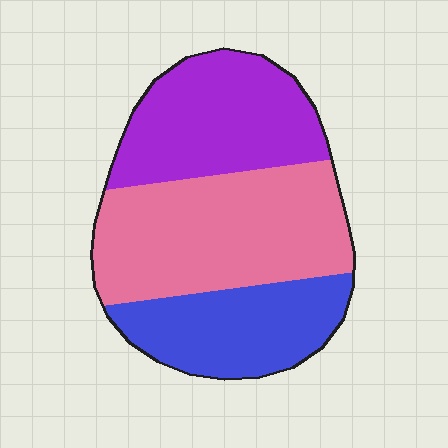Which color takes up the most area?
Pink, at roughly 45%.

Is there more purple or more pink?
Pink.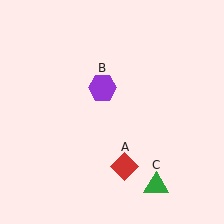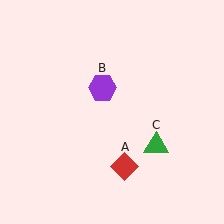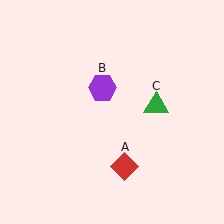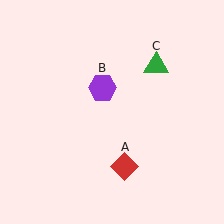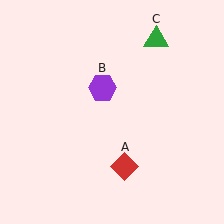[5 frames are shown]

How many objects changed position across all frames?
1 object changed position: green triangle (object C).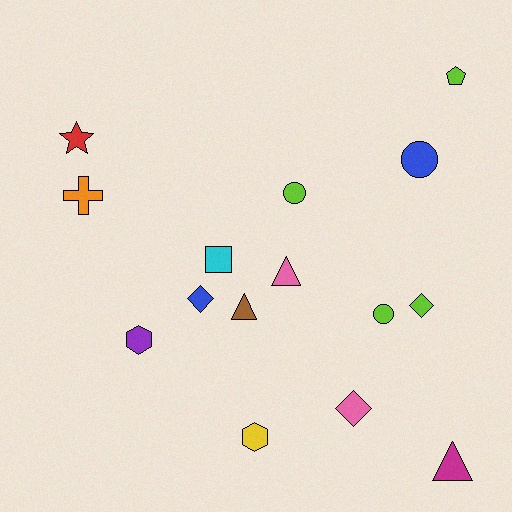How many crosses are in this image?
There is 1 cross.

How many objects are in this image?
There are 15 objects.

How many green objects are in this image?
There are no green objects.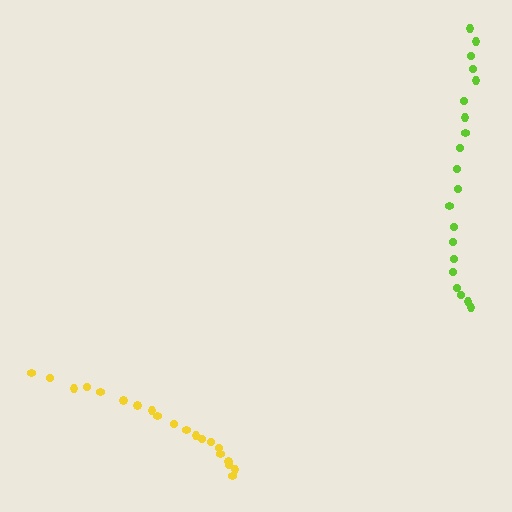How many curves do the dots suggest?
There are 2 distinct paths.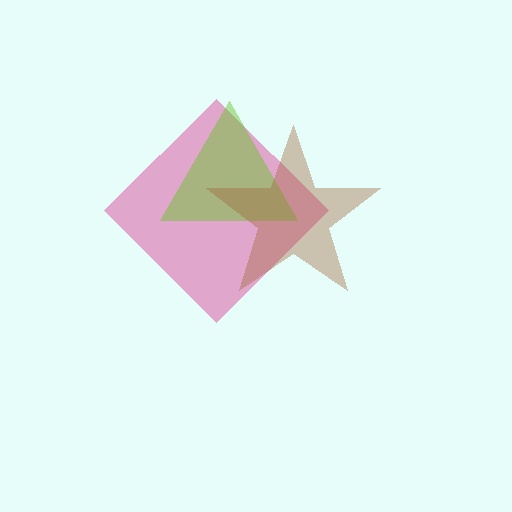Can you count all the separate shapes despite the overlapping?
Yes, there are 3 separate shapes.